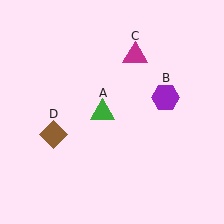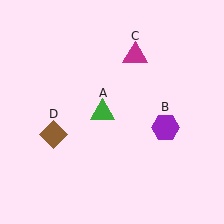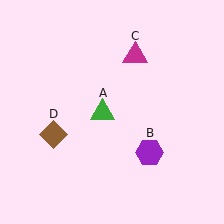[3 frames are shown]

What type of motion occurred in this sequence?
The purple hexagon (object B) rotated clockwise around the center of the scene.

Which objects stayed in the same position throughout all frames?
Green triangle (object A) and magenta triangle (object C) and brown diamond (object D) remained stationary.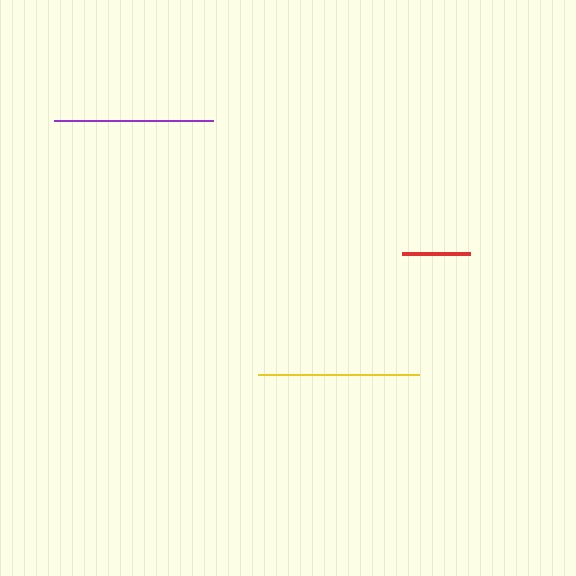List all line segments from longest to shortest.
From longest to shortest: yellow, purple, red.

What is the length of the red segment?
The red segment is approximately 68 pixels long.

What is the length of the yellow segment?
The yellow segment is approximately 161 pixels long.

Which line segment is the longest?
The yellow line is the longest at approximately 161 pixels.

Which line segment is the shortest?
The red line is the shortest at approximately 68 pixels.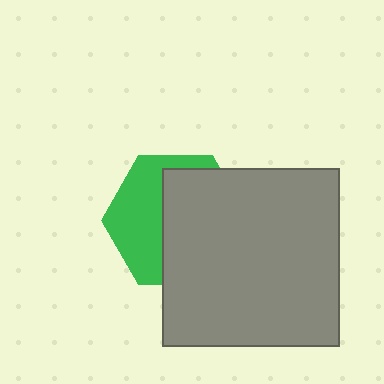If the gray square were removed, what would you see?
You would see the complete green hexagon.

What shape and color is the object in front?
The object in front is a gray square.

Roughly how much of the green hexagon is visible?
A small part of it is visible (roughly 42%).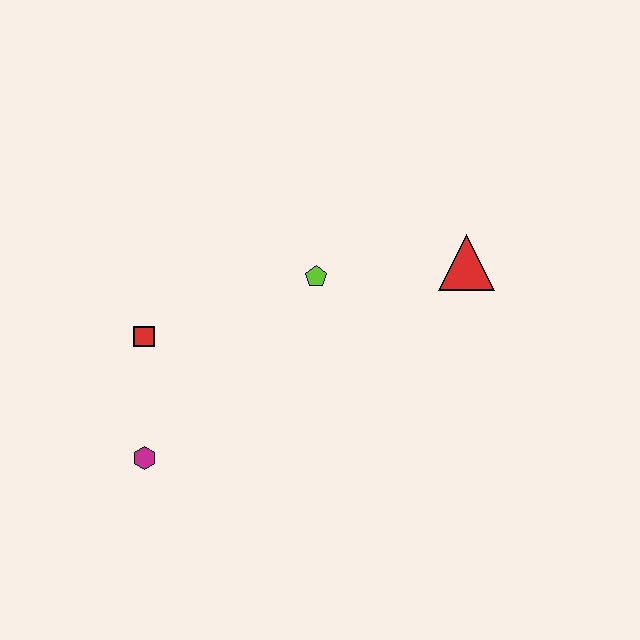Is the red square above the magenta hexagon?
Yes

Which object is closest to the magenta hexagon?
The red square is closest to the magenta hexagon.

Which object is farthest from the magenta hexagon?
The red triangle is farthest from the magenta hexagon.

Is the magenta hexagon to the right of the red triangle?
No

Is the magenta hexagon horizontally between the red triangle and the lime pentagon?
No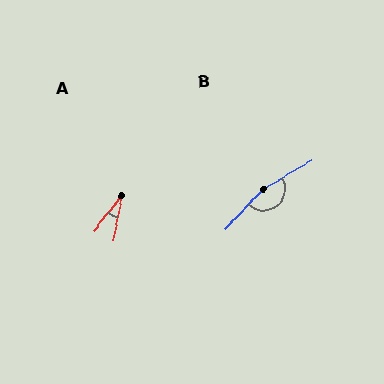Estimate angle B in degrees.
Approximately 164 degrees.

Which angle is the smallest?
A, at approximately 28 degrees.